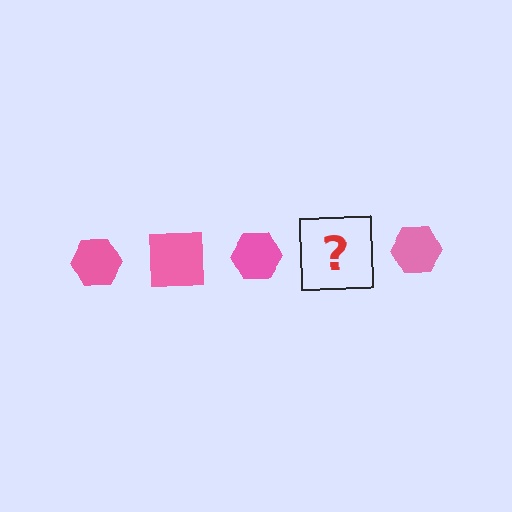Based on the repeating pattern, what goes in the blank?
The blank should be a pink square.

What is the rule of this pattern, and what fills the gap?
The rule is that the pattern cycles through hexagon, square shapes in pink. The gap should be filled with a pink square.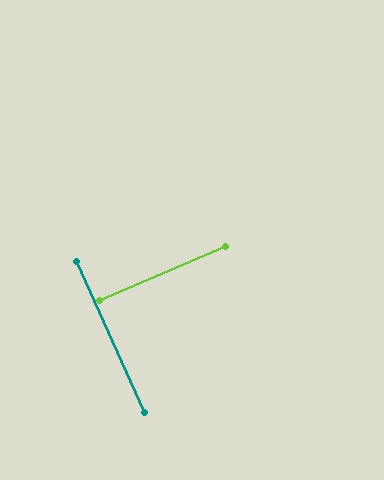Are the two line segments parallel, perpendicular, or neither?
Perpendicular — they meet at approximately 89°.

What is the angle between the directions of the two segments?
Approximately 89 degrees.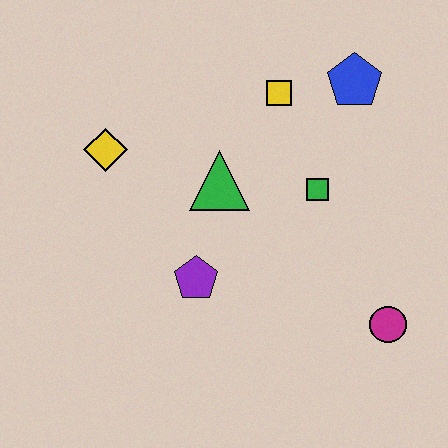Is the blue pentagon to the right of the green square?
Yes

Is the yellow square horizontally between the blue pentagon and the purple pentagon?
Yes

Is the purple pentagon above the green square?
No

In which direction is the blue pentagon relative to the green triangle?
The blue pentagon is to the right of the green triangle.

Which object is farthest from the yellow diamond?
The magenta circle is farthest from the yellow diamond.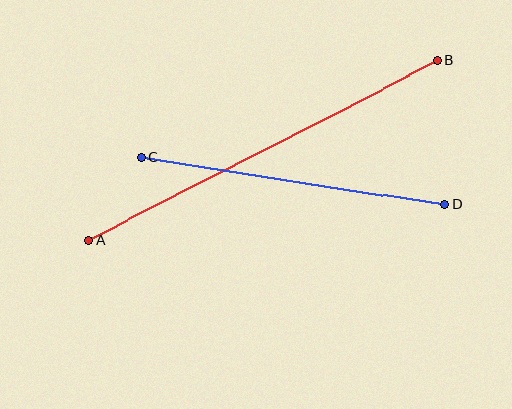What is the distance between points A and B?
The distance is approximately 392 pixels.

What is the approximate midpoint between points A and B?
The midpoint is at approximately (263, 150) pixels.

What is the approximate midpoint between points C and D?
The midpoint is at approximately (293, 181) pixels.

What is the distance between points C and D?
The distance is approximately 308 pixels.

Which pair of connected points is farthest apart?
Points A and B are farthest apart.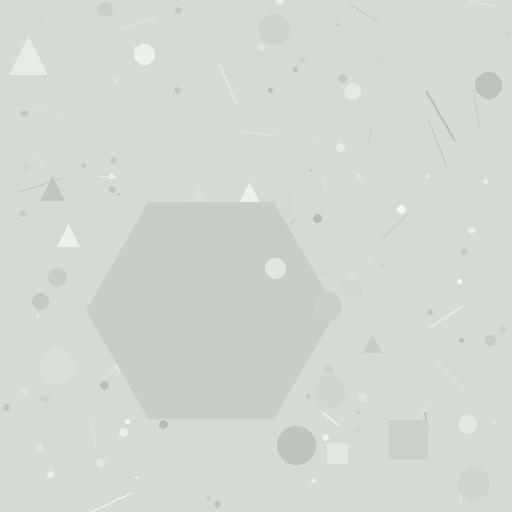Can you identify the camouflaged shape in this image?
The camouflaged shape is a hexagon.